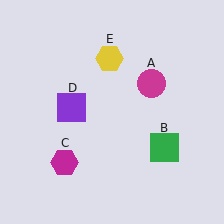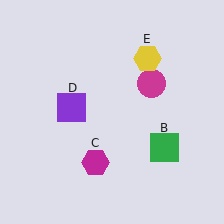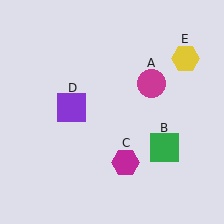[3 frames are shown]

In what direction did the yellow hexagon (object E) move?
The yellow hexagon (object E) moved right.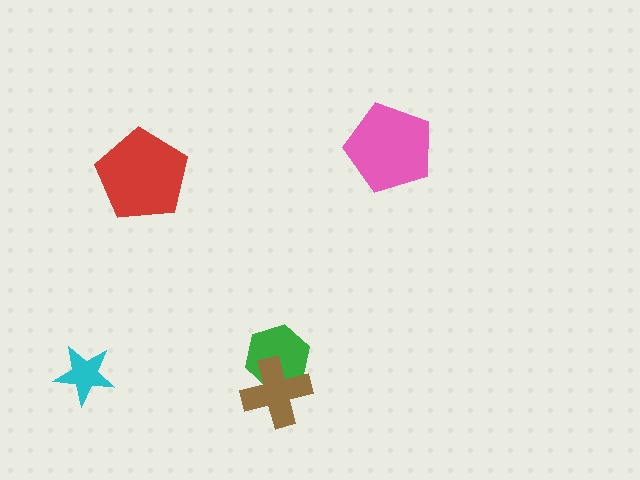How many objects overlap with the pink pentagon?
0 objects overlap with the pink pentagon.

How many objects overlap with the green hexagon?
1 object overlaps with the green hexagon.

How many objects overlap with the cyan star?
0 objects overlap with the cyan star.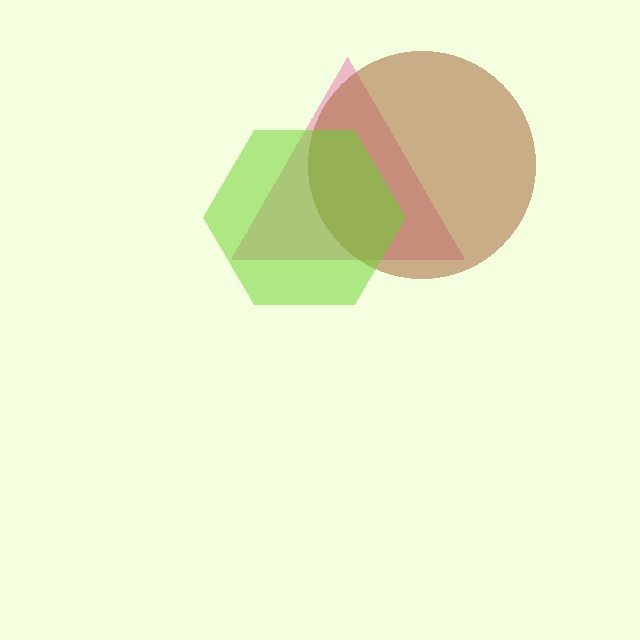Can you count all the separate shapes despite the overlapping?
Yes, there are 3 separate shapes.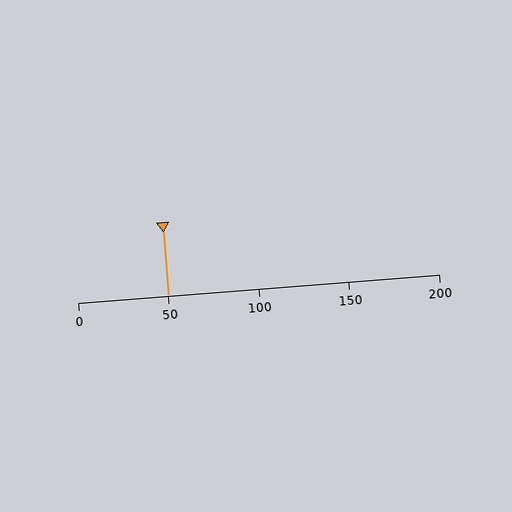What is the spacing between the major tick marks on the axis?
The major ticks are spaced 50 apart.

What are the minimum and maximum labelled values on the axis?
The axis runs from 0 to 200.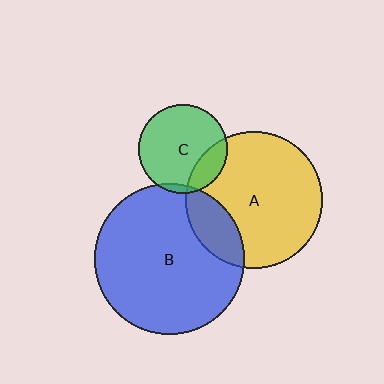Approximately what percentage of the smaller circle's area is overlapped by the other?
Approximately 5%.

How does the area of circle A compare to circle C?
Approximately 2.4 times.